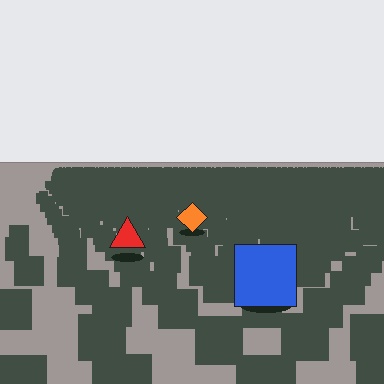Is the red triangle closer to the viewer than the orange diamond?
Yes. The red triangle is closer — you can tell from the texture gradient: the ground texture is coarser near it.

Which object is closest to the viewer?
The blue square is closest. The texture marks near it are larger and more spread out.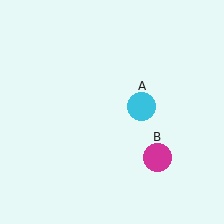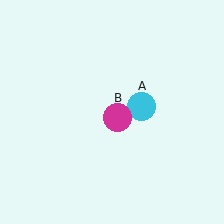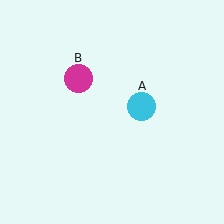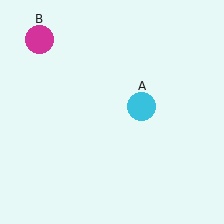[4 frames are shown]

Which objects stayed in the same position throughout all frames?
Cyan circle (object A) remained stationary.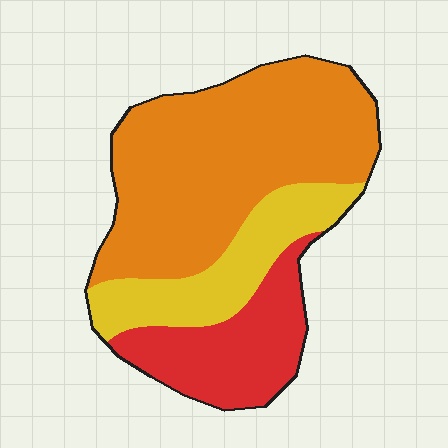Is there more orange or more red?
Orange.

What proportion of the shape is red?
Red covers 23% of the shape.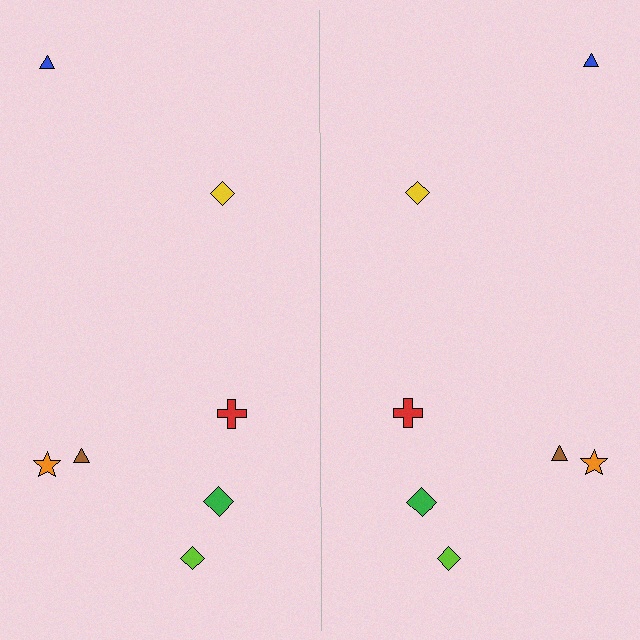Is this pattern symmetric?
Yes, this pattern has bilateral (reflection) symmetry.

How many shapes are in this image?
There are 14 shapes in this image.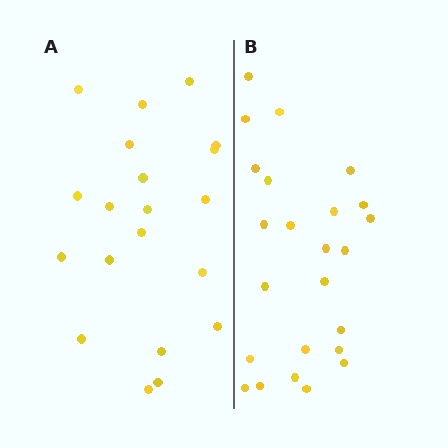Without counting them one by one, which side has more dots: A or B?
Region B (the right region) has more dots.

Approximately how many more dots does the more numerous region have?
Region B has about 4 more dots than region A.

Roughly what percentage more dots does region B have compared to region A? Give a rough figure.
About 20% more.